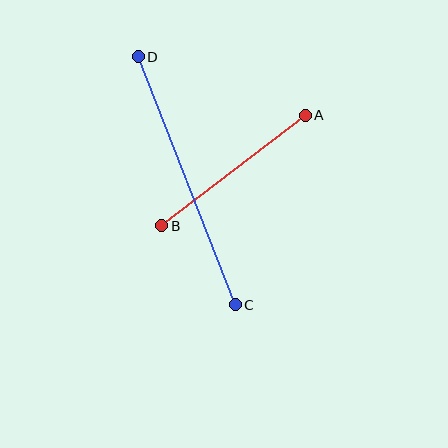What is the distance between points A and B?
The distance is approximately 181 pixels.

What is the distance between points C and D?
The distance is approximately 266 pixels.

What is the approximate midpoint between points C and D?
The midpoint is at approximately (187, 181) pixels.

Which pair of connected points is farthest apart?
Points C and D are farthest apart.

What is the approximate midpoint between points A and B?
The midpoint is at approximately (234, 170) pixels.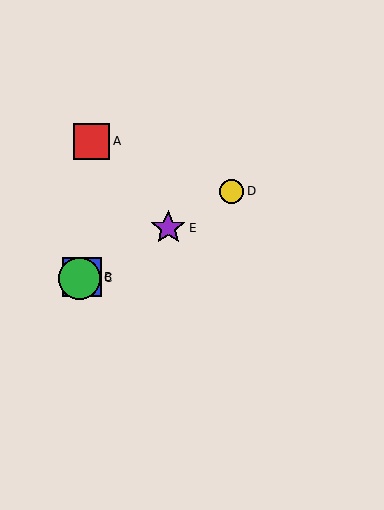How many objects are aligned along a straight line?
4 objects (B, C, D, E) are aligned along a straight line.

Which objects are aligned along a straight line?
Objects B, C, D, E are aligned along a straight line.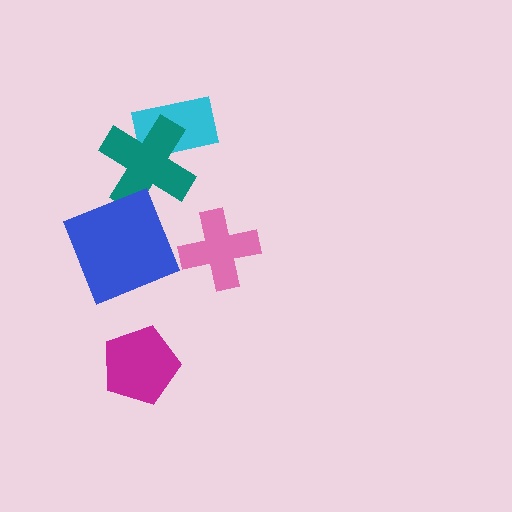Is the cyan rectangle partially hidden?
Yes, it is partially covered by another shape.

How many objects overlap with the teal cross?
1 object overlaps with the teal cross.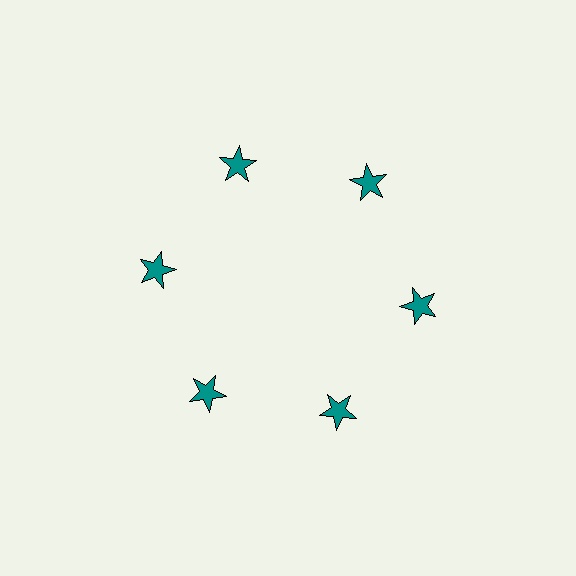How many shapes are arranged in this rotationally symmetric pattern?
There are 6 shapes, arranged in 6 groups of 1.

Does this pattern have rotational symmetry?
Yes, this pattern has 6-fold rotational symmetry. It looks the same after rotating 60 degrees around the center.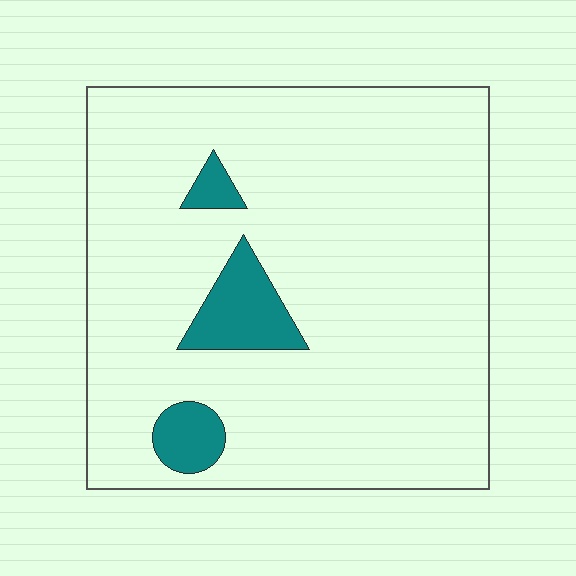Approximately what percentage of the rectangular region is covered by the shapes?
Approximately 10%.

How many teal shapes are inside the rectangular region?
3.